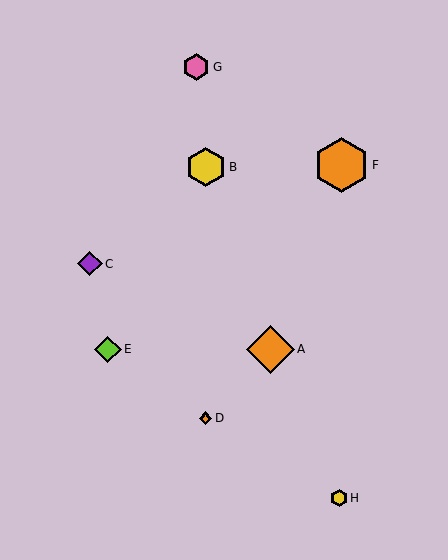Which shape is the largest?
The orange hexagon (labeled F) is the largest.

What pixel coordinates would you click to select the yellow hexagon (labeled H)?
Click at (339, 498) to select the yellow hexagon H.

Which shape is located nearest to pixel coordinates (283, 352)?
The orange diamond (labeled A) at (270, 349) is nearest to that location.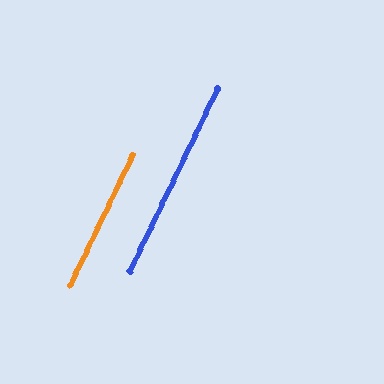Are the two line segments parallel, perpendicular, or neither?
Parallel — their directions differ by only 0.1°.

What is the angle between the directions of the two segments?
Approximately 0 degrees.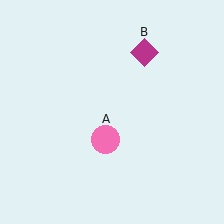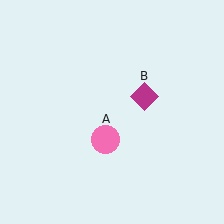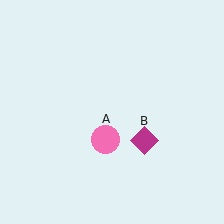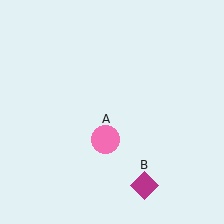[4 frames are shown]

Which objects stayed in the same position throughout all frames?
Pink circle (object A) remained stationary.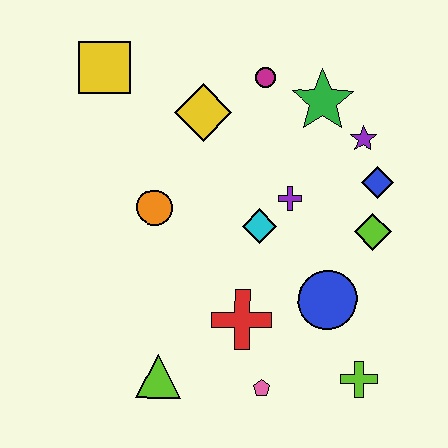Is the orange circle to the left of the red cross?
Yes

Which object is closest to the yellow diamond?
The magenta circle is closest to the yellow diamond.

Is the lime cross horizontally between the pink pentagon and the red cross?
No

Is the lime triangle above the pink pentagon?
Yes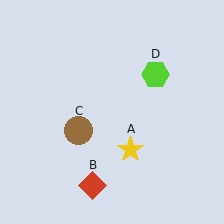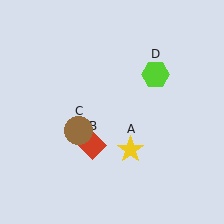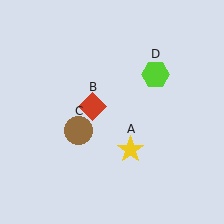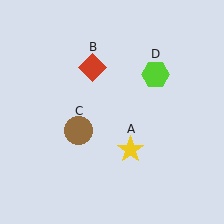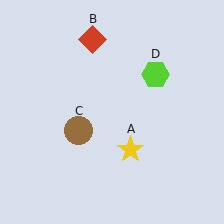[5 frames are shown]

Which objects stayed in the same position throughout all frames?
Yellow star (object A) and brown circle (object C) and lime hexagon (object D) remained stationary.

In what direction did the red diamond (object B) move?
The red diamond (object B) moved up.